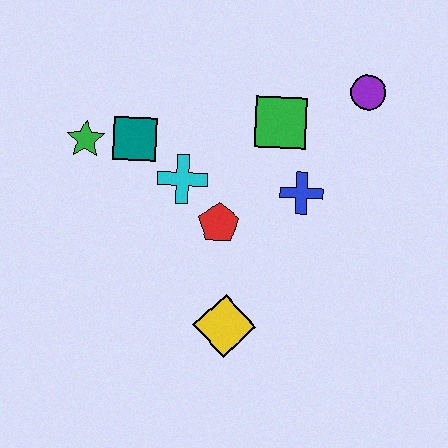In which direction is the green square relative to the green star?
The green square is to the right of the green star.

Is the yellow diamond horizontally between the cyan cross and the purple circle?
Yes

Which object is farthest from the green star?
The purple circle is farthest from the green star.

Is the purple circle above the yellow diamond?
Yes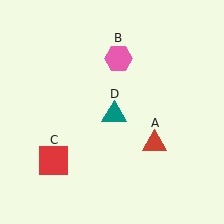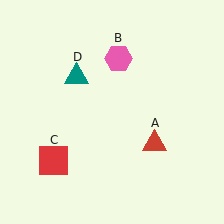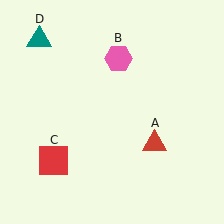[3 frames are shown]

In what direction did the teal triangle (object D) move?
The teal triangle (object D) moved up and to the left.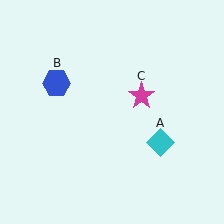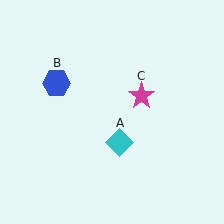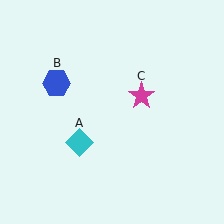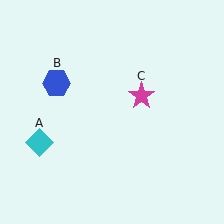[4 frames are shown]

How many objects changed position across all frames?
1 object changed position: cyan diamond (object A).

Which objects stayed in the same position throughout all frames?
Blue hexagon (object B) and magenta star (object C) remained stationary.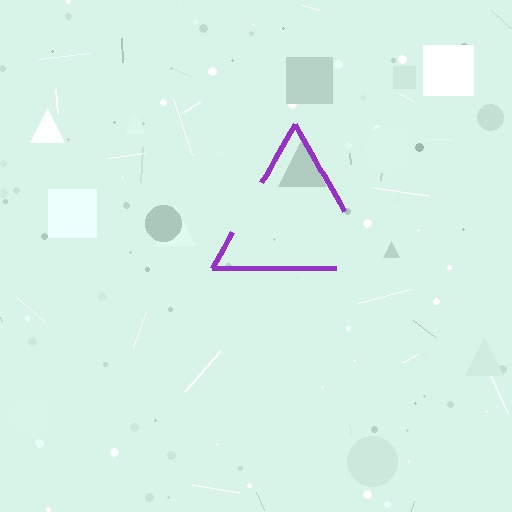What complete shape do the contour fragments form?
The contour fragments form a triangle.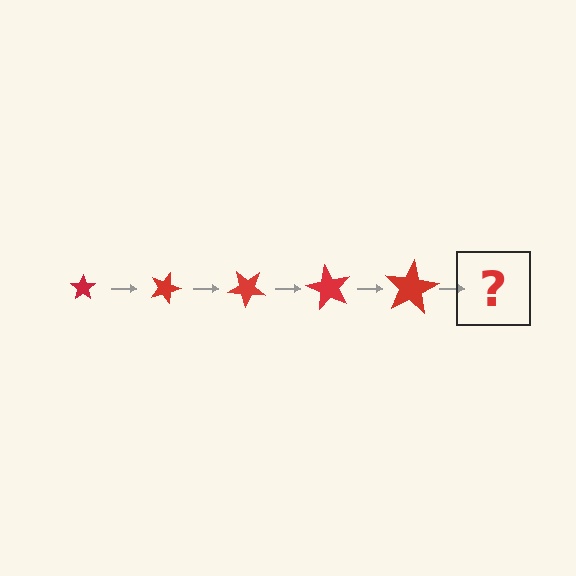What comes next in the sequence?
The next element should be a star, larger than the previous one and rotated 100 degrees from the start.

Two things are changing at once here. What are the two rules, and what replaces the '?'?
The two rules are that the star grows larger each step and it rotates 20 degrees each step. The '?' should be a star, larger than the previous one and rotated 100 degrees from the start.